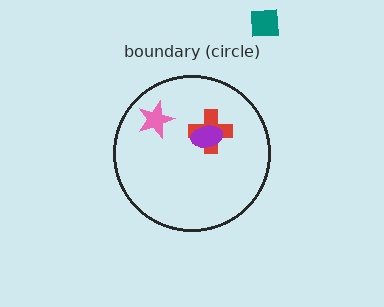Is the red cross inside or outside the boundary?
Inside.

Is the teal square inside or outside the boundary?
Outside.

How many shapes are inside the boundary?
3 inside, 1 outside.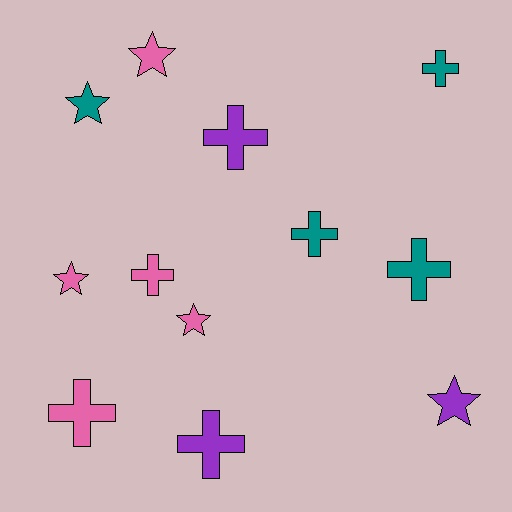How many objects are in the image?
There are 12 objects.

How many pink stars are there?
There are 3 pink stars.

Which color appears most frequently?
Pink, with 5 objects.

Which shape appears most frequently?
Cross, with 7 objects.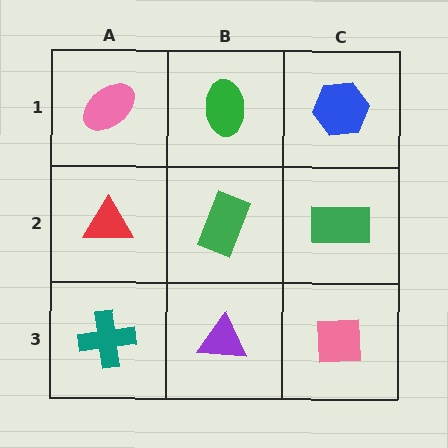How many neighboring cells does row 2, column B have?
4.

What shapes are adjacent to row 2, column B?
A green ellipse (row 1, column B), a purple triangle (row 3, column B), a red triangle (row 2, column A), a green rectangle (row 2, column C).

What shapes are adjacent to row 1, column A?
A red triangle (row 2, column A), a green ellipse (row 1, column B).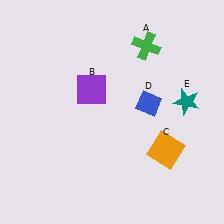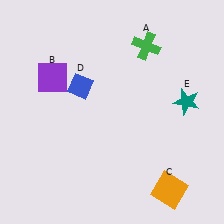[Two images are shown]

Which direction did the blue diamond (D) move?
The blue diamond (D) moved left.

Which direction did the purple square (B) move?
The purple square (B) moved left.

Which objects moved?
The objects that moved are: the purple square (B), the orange square (C), the blue diamond (D).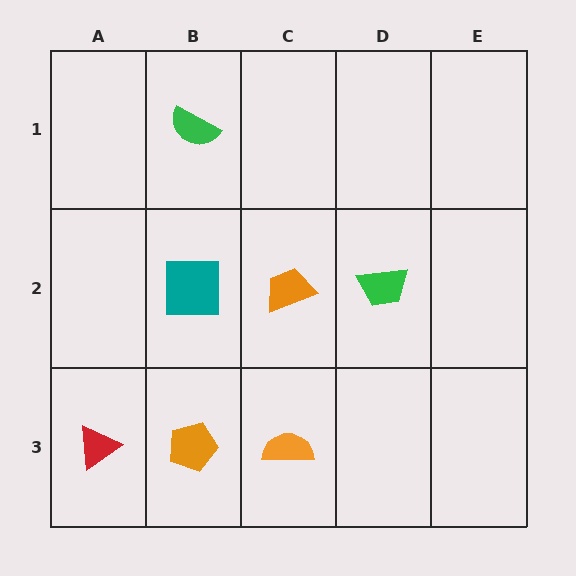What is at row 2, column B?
A teal square.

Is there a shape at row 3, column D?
No, that cell is empty.